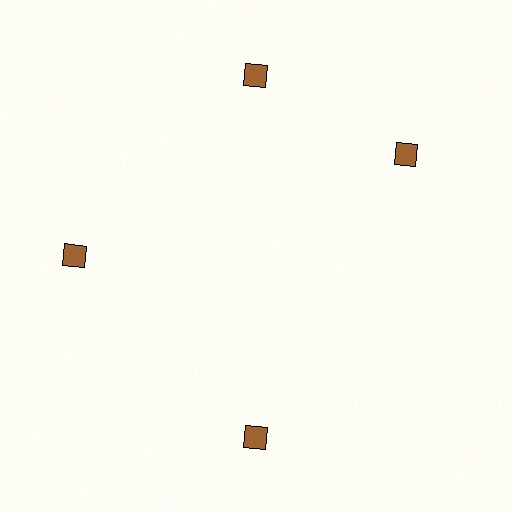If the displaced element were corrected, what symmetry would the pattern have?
It would have 4-fold rotational symmetry — the pattern would map onto itself every 90 degrees.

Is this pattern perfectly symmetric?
No. The 4 brown diamonds are arranged in a ring, but one element near the 3 o'clock position is rotated out of alignment along the ring, breaking the 4-fold rotational symmetry.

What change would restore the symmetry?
The symmetry would be restored by rotating it back into even spacing with its neighbors so that all 4 diamonds sit at equal angles and equal distance from the center.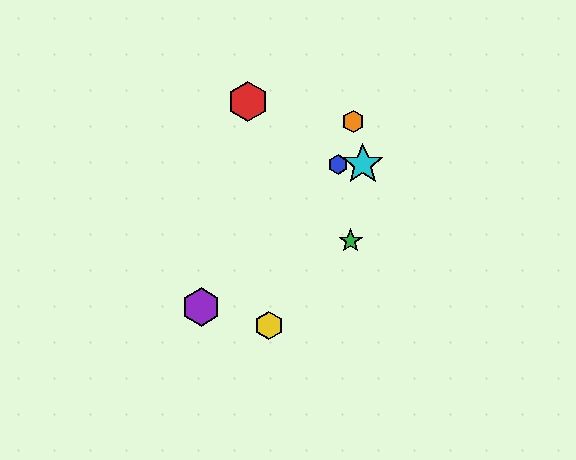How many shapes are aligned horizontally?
2 shapes (the blue hexagon, the cyan star) are aligned horizontally.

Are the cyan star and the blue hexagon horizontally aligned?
Yes, both are at y≈164.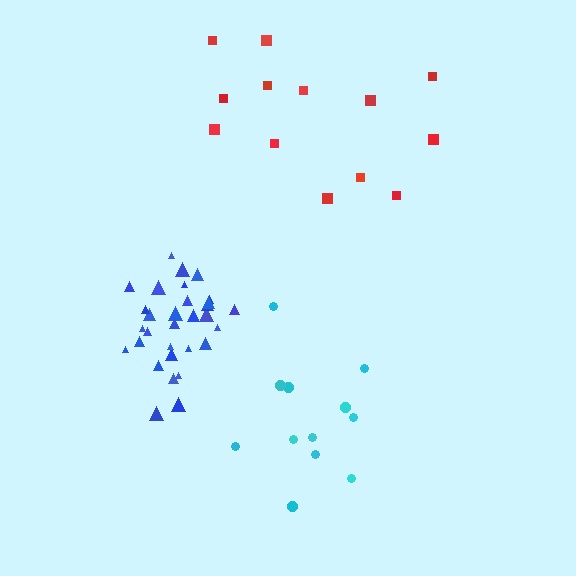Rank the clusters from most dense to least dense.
blue, cyan, red.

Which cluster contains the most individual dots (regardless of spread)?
Blue (32).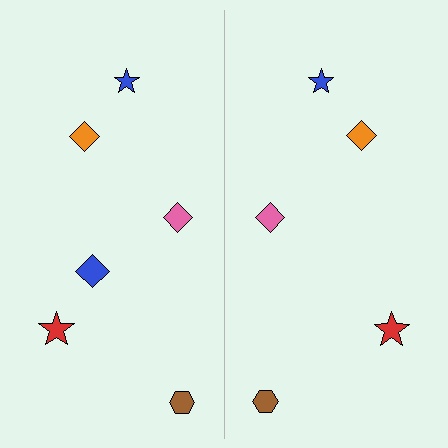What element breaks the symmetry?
A blue diamond is missing from the right side.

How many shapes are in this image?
There are 11 shapes in this image.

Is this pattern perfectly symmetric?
No, the pattern is not perfectly symmetric. A blue diamond is missing from the right side.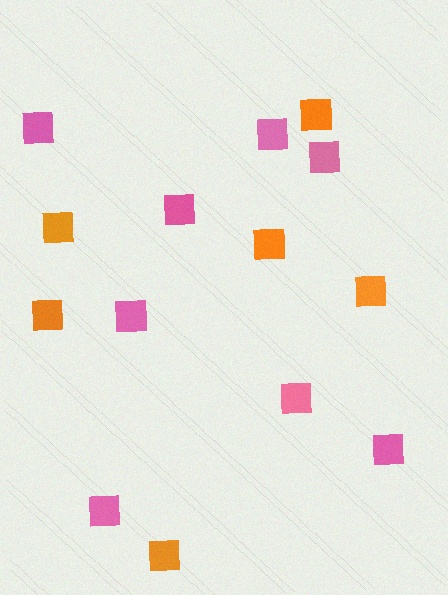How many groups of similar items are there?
There are 2 groups: one group of pink squares (8) and one group of orange squares (6).